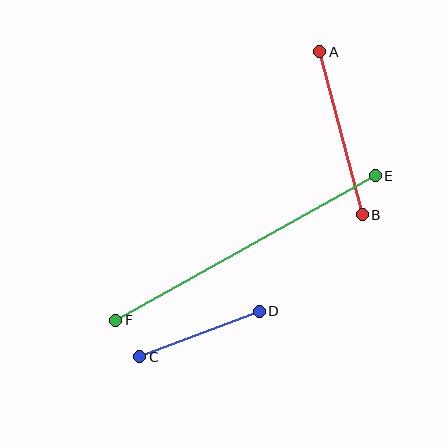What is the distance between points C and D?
The distance is approximately 128 pixels.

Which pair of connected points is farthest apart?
Points E and F are farthest apart.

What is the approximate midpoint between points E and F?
The midpoint is at approximately (246, 248) pixels.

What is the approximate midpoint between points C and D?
The midpoint is at approximately (199, 334) pixels.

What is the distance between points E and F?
The distance is approximately 297 pixels.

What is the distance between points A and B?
The distance is approximately 169 pixels.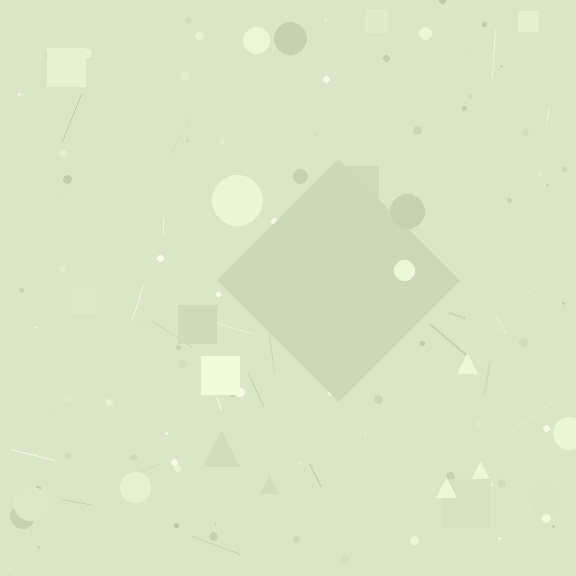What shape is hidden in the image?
A diamond is hidden in the image.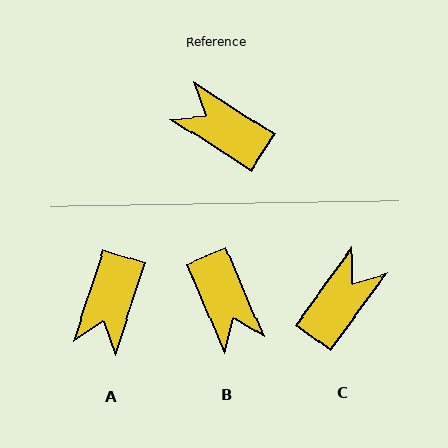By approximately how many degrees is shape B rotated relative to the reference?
Approximately 145 degrees counter-clockwise.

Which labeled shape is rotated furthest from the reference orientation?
B, about 145 degrees away.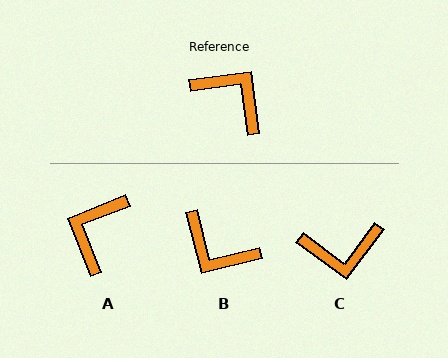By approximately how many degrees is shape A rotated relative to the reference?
Approximately 104 degrees counter-clockwise.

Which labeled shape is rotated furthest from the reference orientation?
B, about 173 degrees away.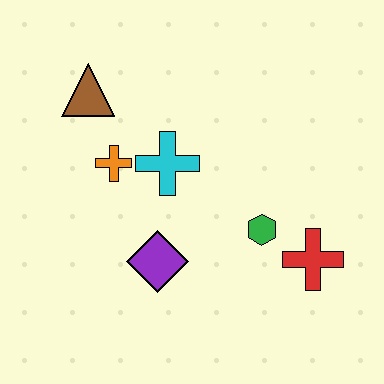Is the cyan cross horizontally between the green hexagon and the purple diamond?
Yes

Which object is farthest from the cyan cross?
The red cross is farthest from the cyan cross.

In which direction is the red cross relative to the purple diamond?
The red cross is to the right of the purple diamond.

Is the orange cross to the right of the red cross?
No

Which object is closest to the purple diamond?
The cyan cross is closest to the purple diamond.